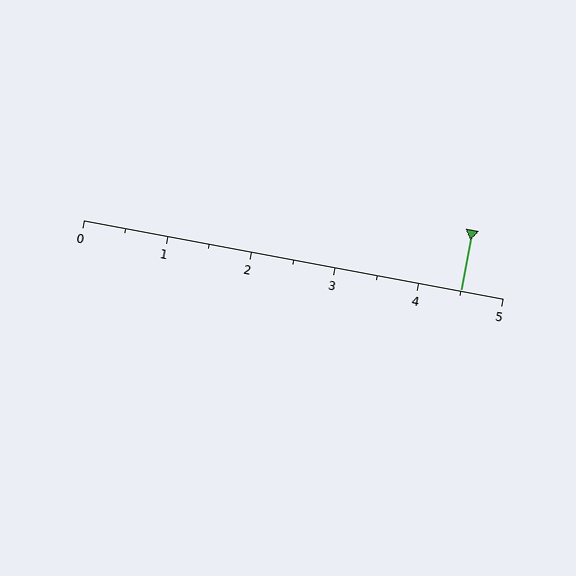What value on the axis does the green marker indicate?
The marker indicates approximately 4.5.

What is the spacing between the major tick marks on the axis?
The major ticks are spaced 1 apart.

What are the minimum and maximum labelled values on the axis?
The axis runs from 0 to 5.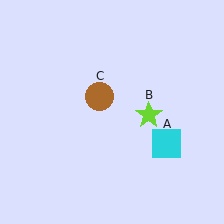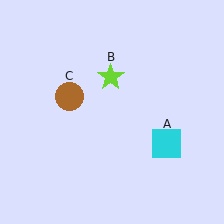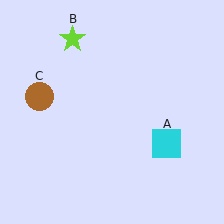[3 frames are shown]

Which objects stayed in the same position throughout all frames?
Cyan square (object A) remained stationary.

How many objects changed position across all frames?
2 objects changed position: lime star (object B), brown circle (object C).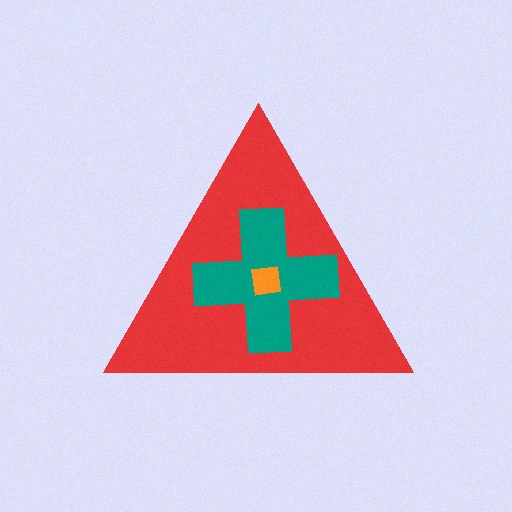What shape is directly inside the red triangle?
The teal cross.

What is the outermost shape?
The red triangle.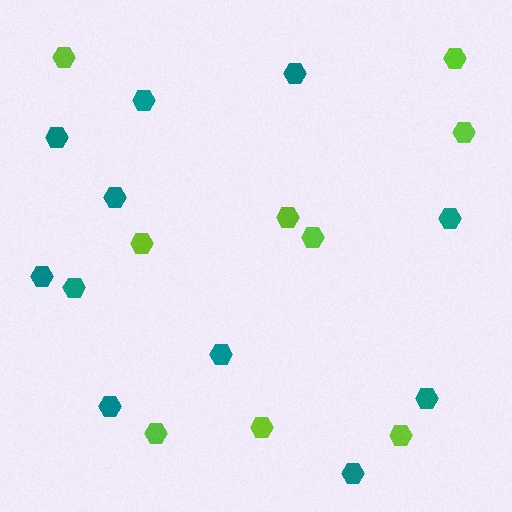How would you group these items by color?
There are 2 groups: one group of teal hexagons (11) and one group of lime hexagons (9).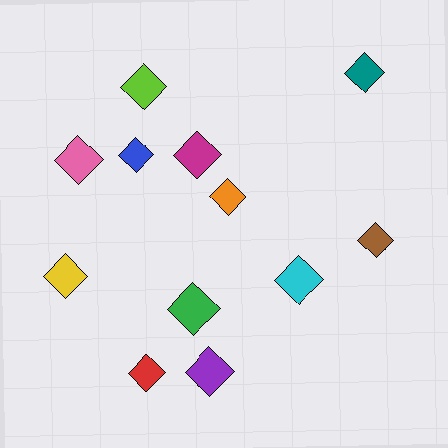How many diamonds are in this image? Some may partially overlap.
There are 12 diamonds.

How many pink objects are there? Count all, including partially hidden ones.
There is 1 pink object.